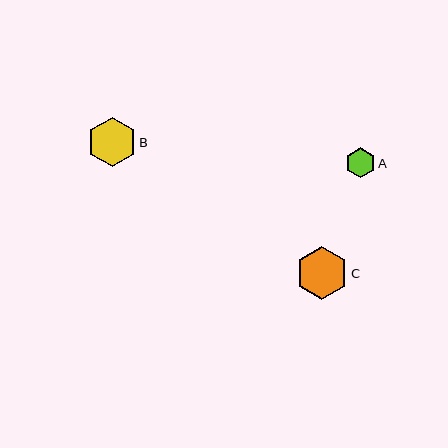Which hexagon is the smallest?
Hexagon A is the smallest with a size of approximately 30 pixels.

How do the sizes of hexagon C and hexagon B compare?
Hexagon C and hexagon B are approximately the same size.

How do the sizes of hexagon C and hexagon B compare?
Hexagon C and hexagon B are approximately the same size.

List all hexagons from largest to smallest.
From largest to smallest: C, B, A.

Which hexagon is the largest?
Hexagon C is the largest with a size of approximately 52 pixels.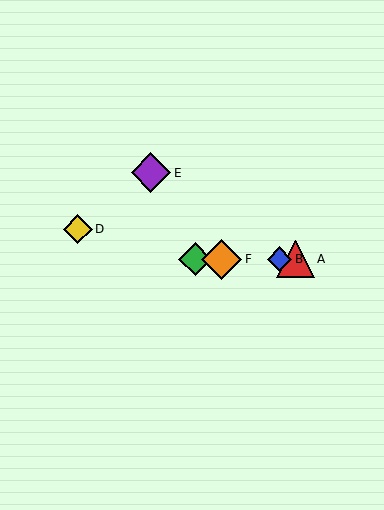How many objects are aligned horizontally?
4 objects (A, B, C, F) are aligned horizontally.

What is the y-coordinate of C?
Object C is at y≈259.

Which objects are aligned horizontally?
Objects A, B, C, F are aligned horizontally.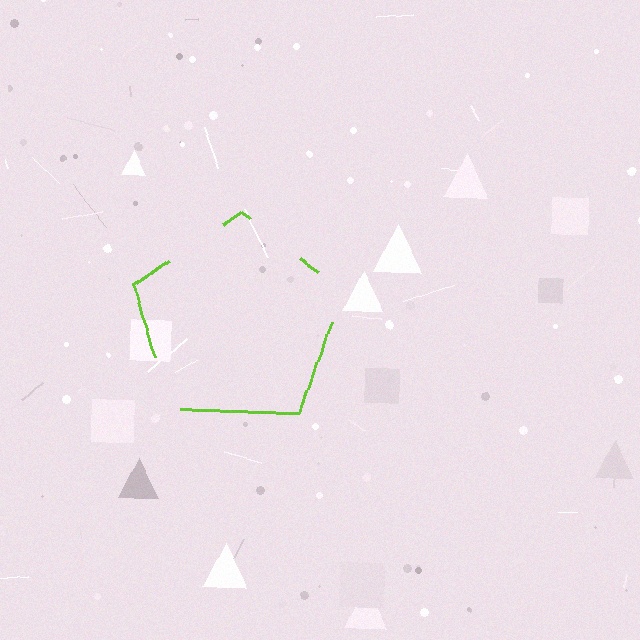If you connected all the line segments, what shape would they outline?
They would outline a pentagon.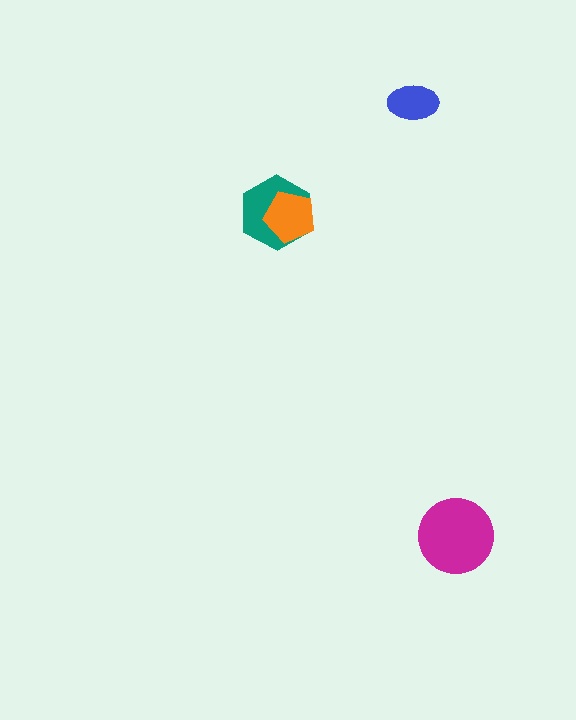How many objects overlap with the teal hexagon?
1 object overlaps with the teal hexagon.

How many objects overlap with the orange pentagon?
1 object overlaps with the orange pentagon.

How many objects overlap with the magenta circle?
0 objects overlap with the magenta circle.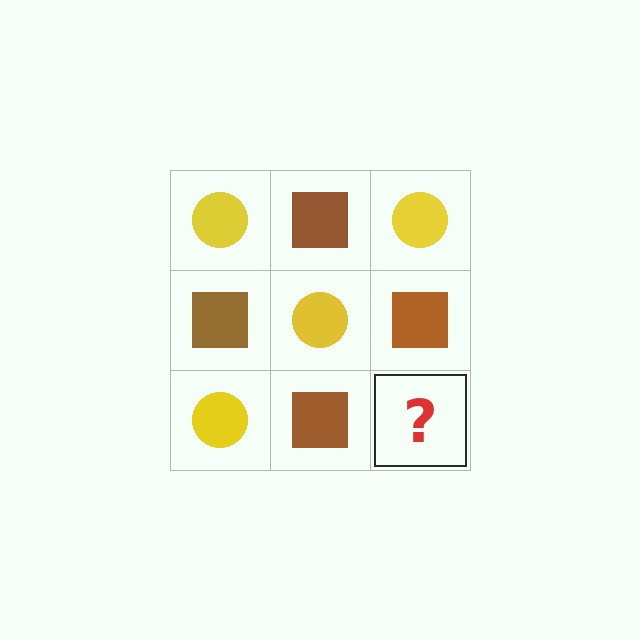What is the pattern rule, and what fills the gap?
The rule is that it alternates yellow circle and brown square in a checkerboard pattern. The gap should be filled with a yellow circle.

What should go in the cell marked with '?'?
The missing cell should contain a yellow circle.